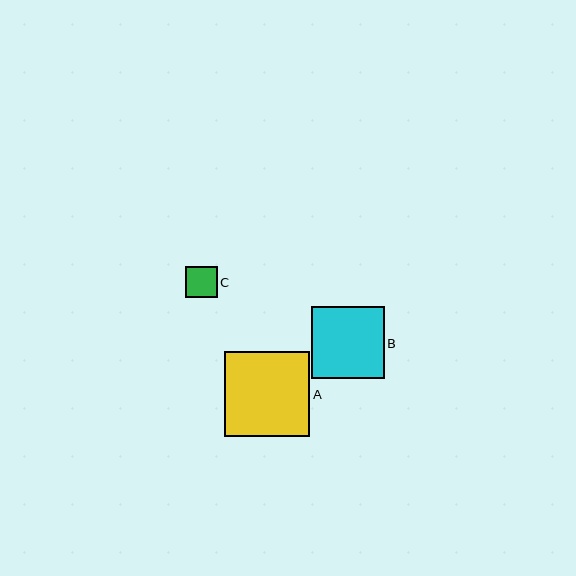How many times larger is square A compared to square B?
Square A is approximately 1.2 times the size of square B.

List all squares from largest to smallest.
From largest to smallest: A, B, C.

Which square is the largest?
Square A is the largest with a size of approximately 85 pixels.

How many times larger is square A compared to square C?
Square A is approximately 2.7 times the size of square C.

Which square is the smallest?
Square C is the smallest with a size of approximately 31 pixels.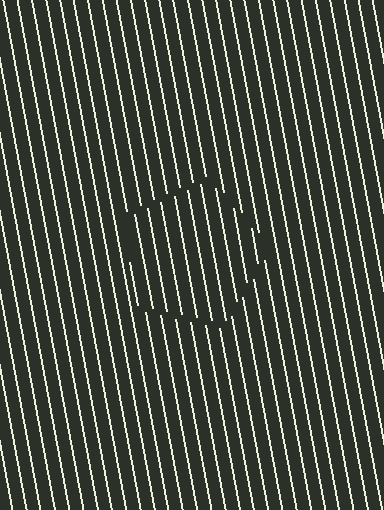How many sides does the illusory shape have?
5 sides — the line-ends trace a pentagon.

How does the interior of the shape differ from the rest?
The interior of the shape contains the same grating, shifted by half a period — the contour is defined by the phase discontinuity where line-ends from the inner and outer gratings abut.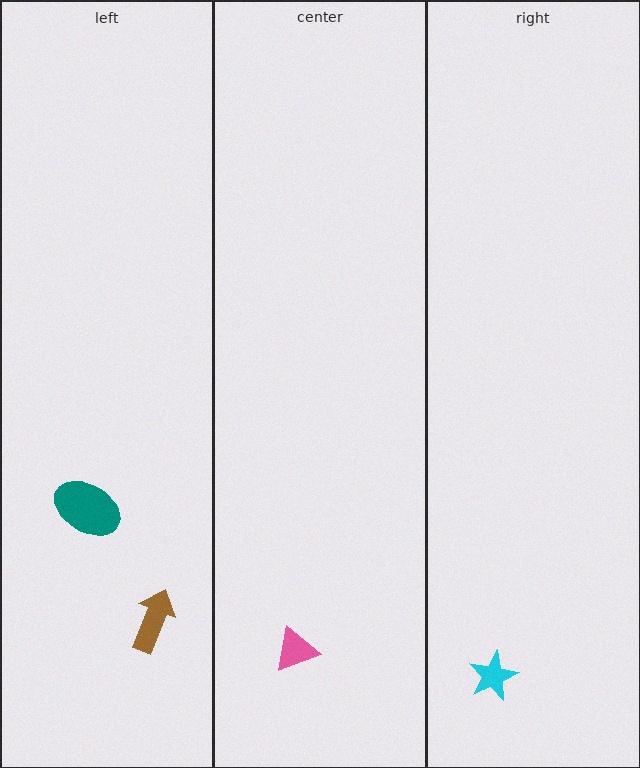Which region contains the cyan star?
The right region.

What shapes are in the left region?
The teal ellipse, the brown arrow.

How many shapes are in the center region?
1.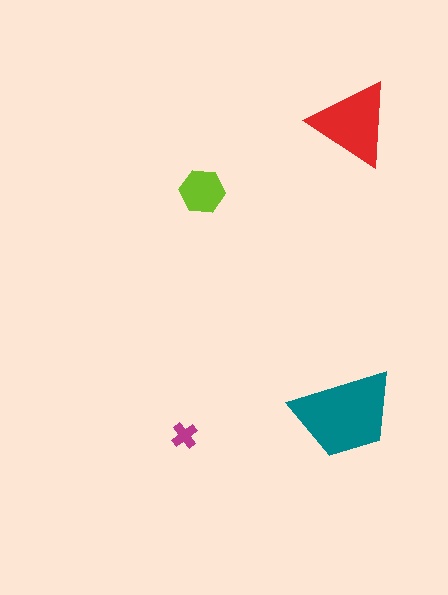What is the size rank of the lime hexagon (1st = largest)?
3rd.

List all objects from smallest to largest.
The magenta cross, the lime hexagon, the red triangle, the teal trapezoid.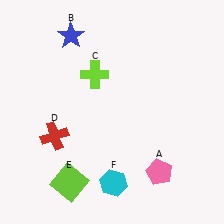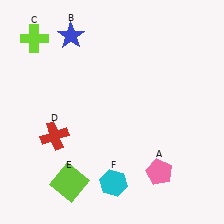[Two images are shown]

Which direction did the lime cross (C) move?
The lime cross (C) moved left.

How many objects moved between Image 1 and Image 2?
1 object moved between the two images.